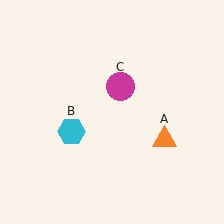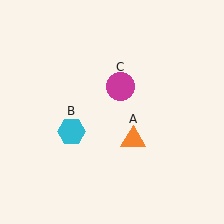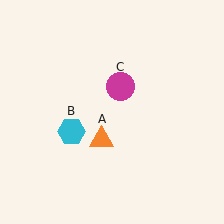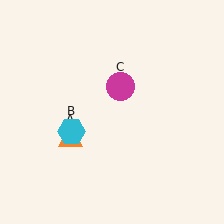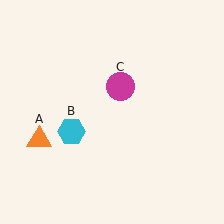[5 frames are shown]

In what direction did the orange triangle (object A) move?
The orange triangle (object A) moved left.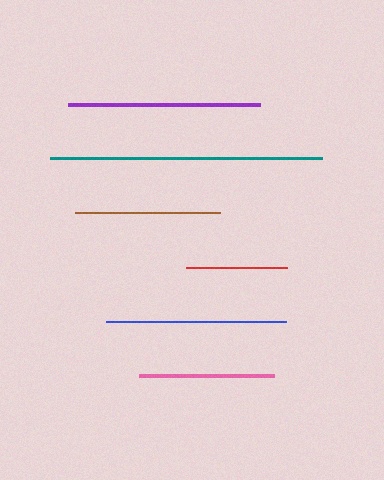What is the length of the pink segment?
The pink segment is approximately 135 pixels long.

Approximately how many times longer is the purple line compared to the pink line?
The purple line is approximately 1.4 times the length of the pink line.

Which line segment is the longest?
The teal line is the longest at approximately 272 pixels.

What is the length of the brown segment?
The brown segment is approximately 144 pixels long.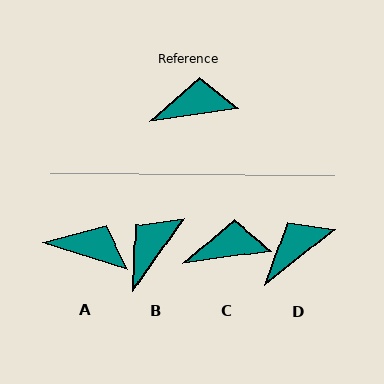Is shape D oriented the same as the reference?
No, it is off by about 30 degrees.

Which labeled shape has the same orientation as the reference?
C.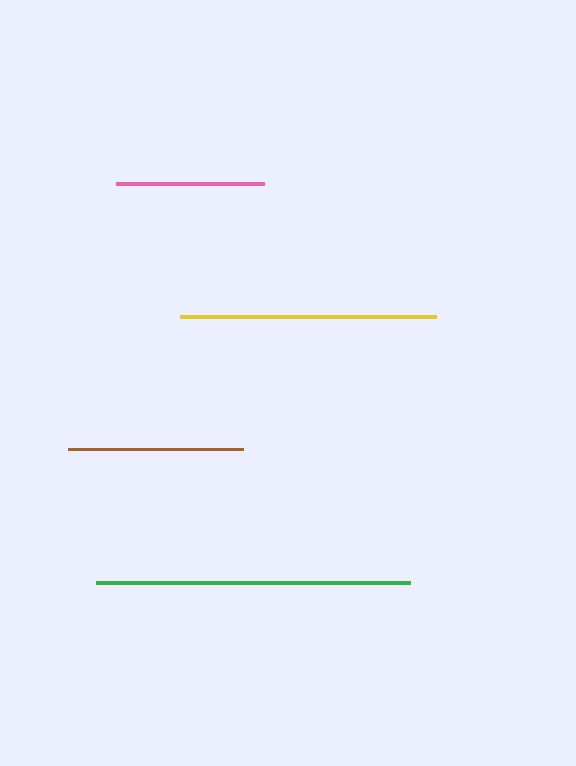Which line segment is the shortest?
The pink line is the shortest at approximately 148 pixels.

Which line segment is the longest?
The green line is the longest at approximately 315 pixels.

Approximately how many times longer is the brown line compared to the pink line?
The brown line is approximately 1.2 times the length of the pink line.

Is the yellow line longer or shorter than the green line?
The green line is longer than the yellow line.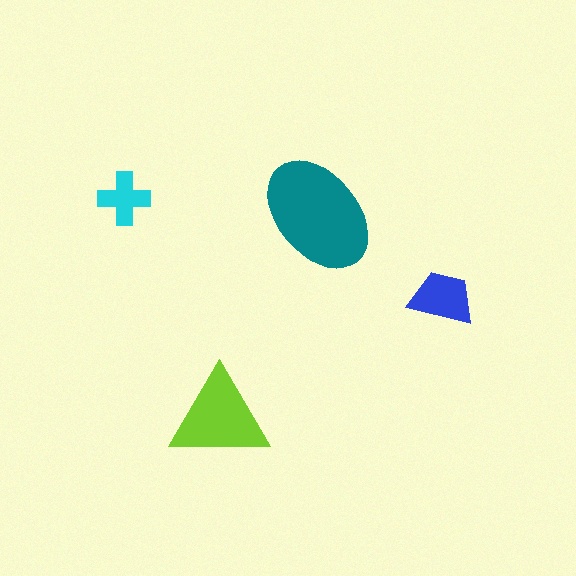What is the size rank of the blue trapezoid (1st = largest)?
3rd.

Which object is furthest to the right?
The blue trapezoid is rightmost.